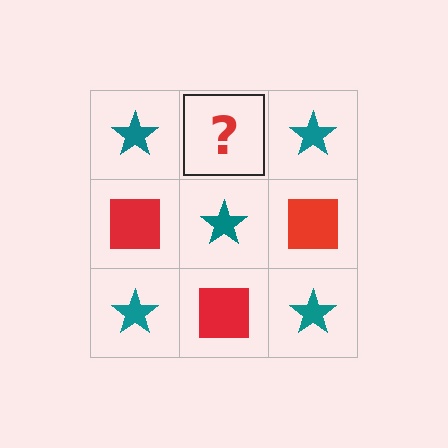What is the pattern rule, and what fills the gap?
The rule is that it alternates teal star and red square in a checkerboard pattern. The gap should be filled with a red square.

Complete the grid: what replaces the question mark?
The question mark should be replaced with a red square.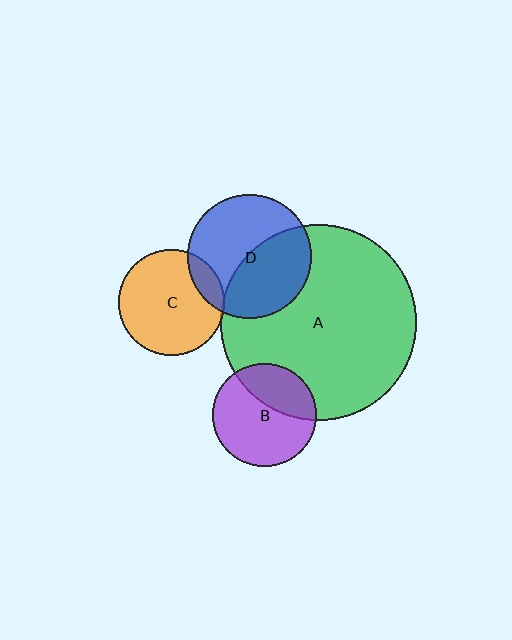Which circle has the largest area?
Circle A (green).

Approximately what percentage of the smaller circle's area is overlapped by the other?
Approximately 15%.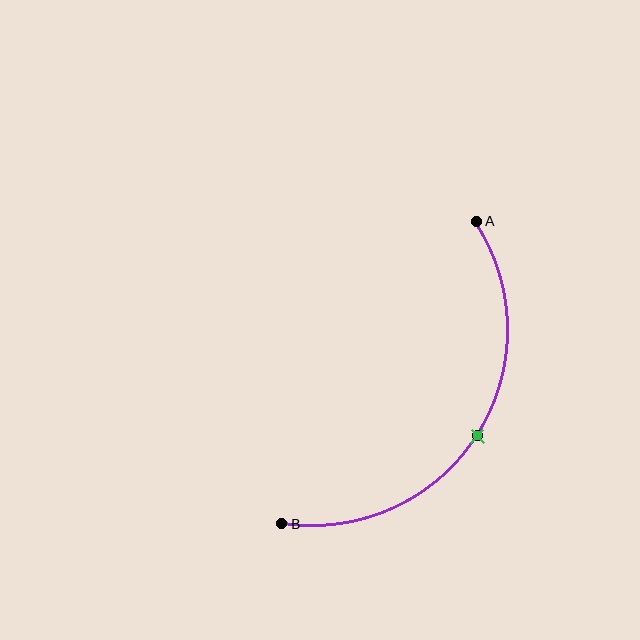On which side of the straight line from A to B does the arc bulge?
The arc bulges to the right of the straight line connecting A and B.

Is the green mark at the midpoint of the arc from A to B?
Yes. The green mark lies on the arc at equal arc-length from both A and B — it is the arc midpoint.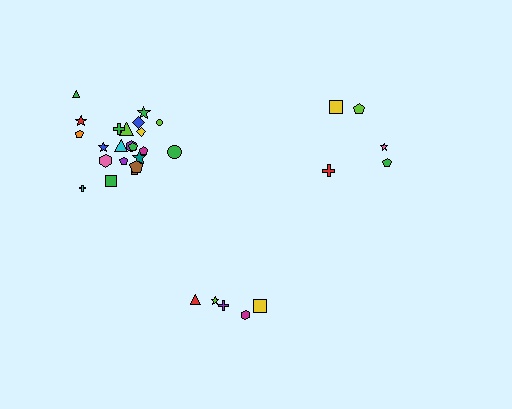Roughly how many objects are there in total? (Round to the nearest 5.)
Roughly 30 objects in total.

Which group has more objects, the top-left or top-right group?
The top-left group.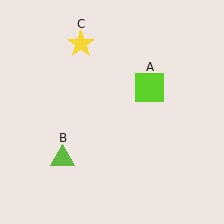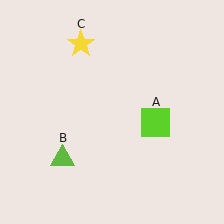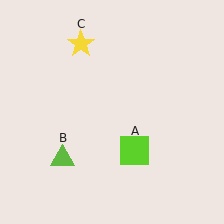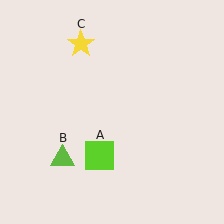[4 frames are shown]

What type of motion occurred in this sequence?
The lime square (object A) rotated clockwise around the center of the scene.